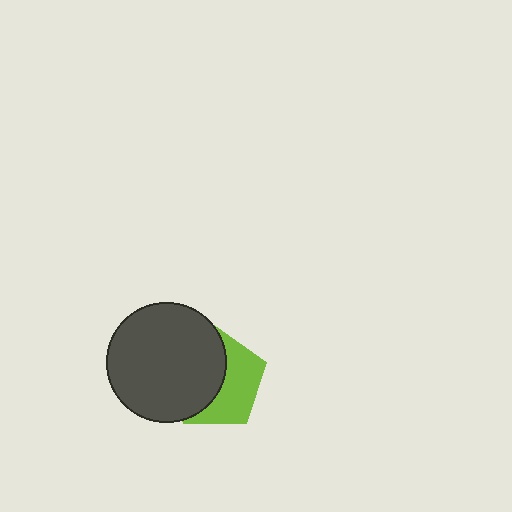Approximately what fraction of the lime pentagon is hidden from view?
Roughly 53% of the lime pentagon is hidden behind the dark gray circle.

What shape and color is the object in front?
The object in front is a dark gray circle.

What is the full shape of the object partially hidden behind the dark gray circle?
The partially hidden object is a lime pentagon.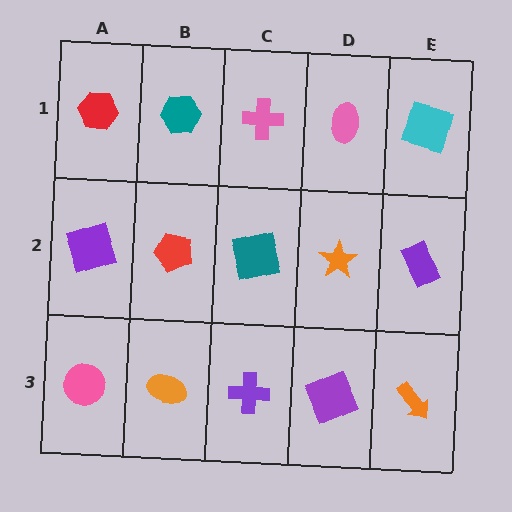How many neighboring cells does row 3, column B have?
3.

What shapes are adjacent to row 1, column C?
A teal square (row 2, column C), a teal hexagon (row 1, column B), a pink ellipse (row 1, column D).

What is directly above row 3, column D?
An orange star.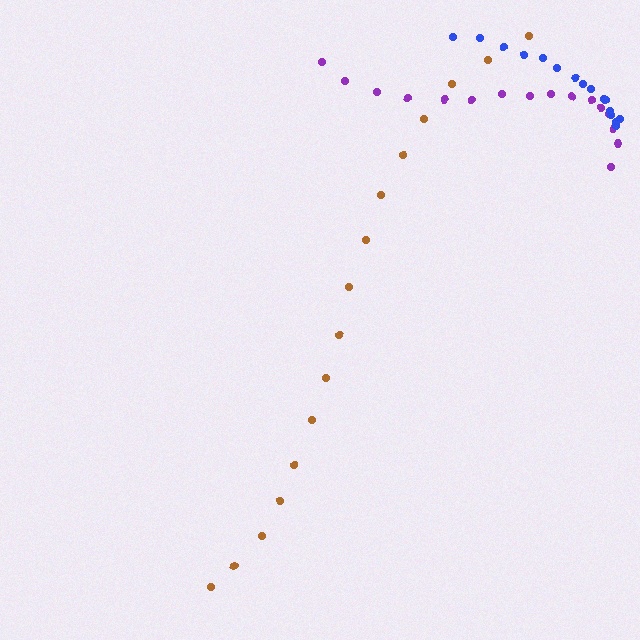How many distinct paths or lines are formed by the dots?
There are 3 distinct paths.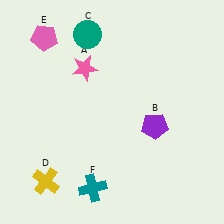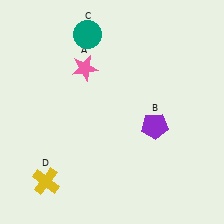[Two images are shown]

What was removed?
The pink pentagon (E), the teal cross (F) were removed in Image 2.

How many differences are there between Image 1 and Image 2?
There are 2 differences between the two images.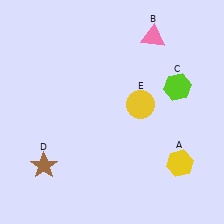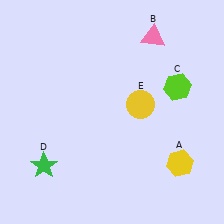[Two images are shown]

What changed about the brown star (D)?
In Image 1, D is brown. In Image 2, it changed to green.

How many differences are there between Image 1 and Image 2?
There is 1 difference between the two images.